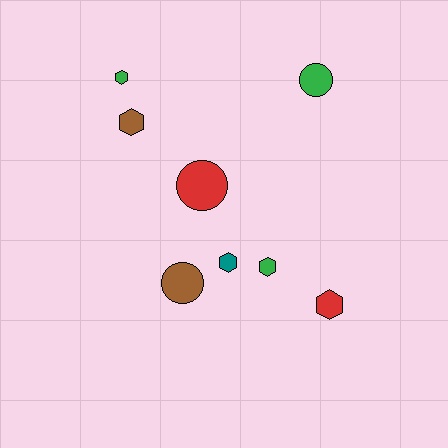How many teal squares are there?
There are no teal squares.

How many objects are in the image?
There are 8 objects.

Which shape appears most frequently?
Hexagon, with 5 objects.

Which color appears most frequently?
Green, with 3 objects.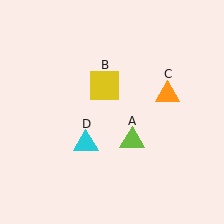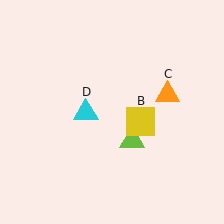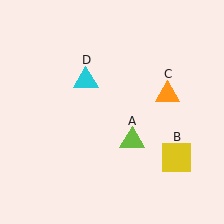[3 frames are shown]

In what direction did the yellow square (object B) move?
The yellow square (object B) moved down and to the right.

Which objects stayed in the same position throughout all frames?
Lime triangle (object A) and orange triangle (object C) remained stationary.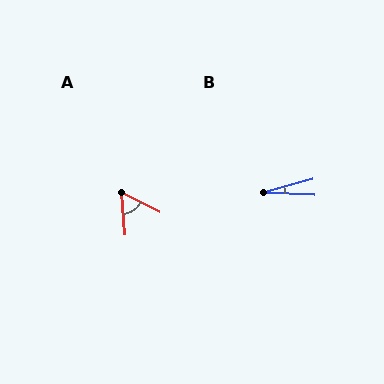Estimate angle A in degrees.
Approximately 58 degrees.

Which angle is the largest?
A, at approximately 58 degrees.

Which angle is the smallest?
B, at approximately 18 degrees.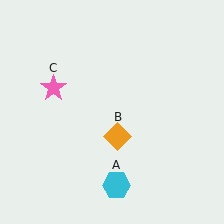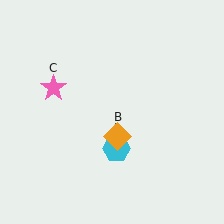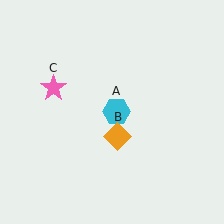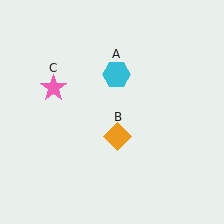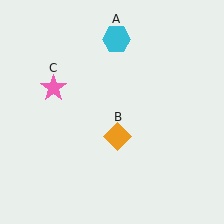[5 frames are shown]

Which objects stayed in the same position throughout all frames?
Orange diamond (object B) and pink star (object C) remained stationary.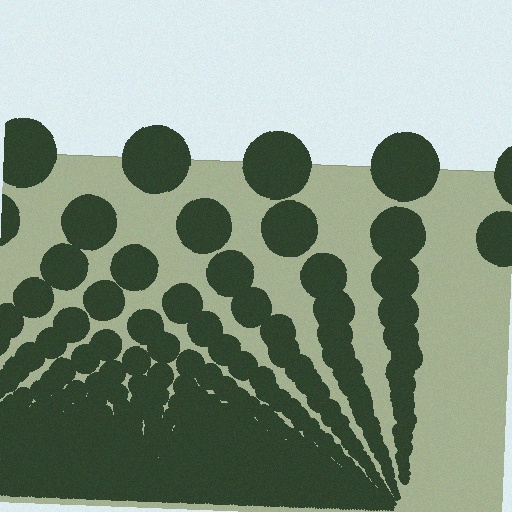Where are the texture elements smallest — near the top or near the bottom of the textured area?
Near the bottom.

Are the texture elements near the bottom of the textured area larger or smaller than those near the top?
Smaller. The gradient is inverted — elements near the bottom are smaller and denser.